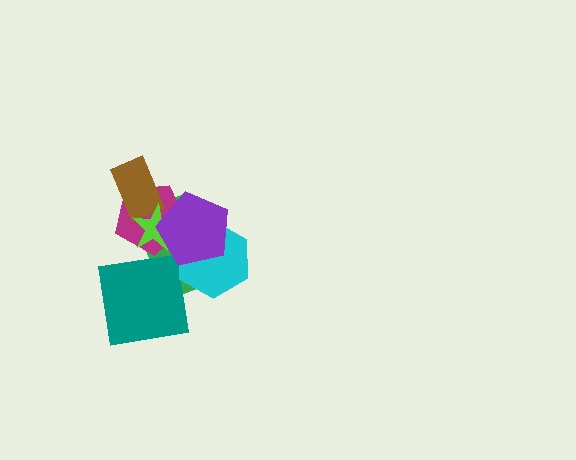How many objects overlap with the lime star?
4 objects overlap with the lime star.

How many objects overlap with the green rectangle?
5 objects overlap with the green rectangle.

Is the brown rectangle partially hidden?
Yes, it is partially covered by another shape.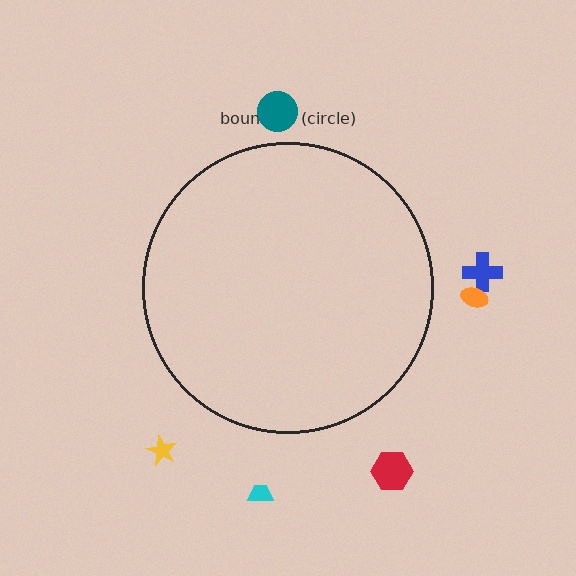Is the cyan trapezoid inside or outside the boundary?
Outside.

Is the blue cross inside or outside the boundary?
Outside.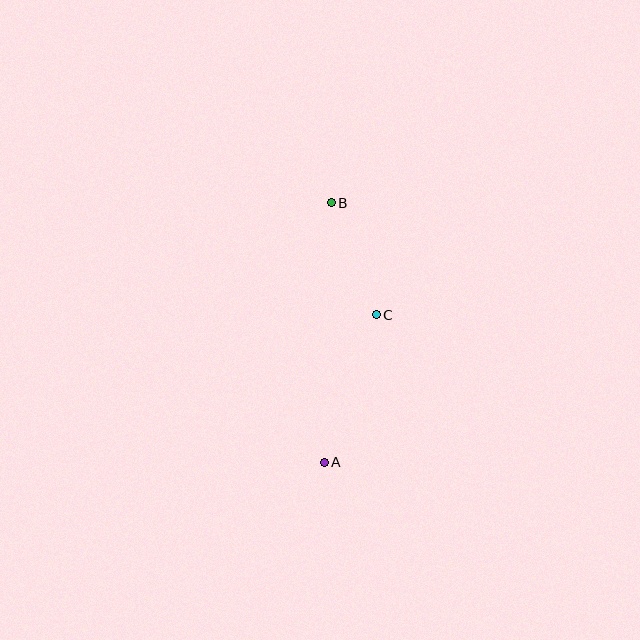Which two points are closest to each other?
Points B and C are closest to each other.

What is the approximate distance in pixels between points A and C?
The distance between A and C is approximately 156 pixels.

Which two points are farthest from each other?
Points A and B are farthest from each other.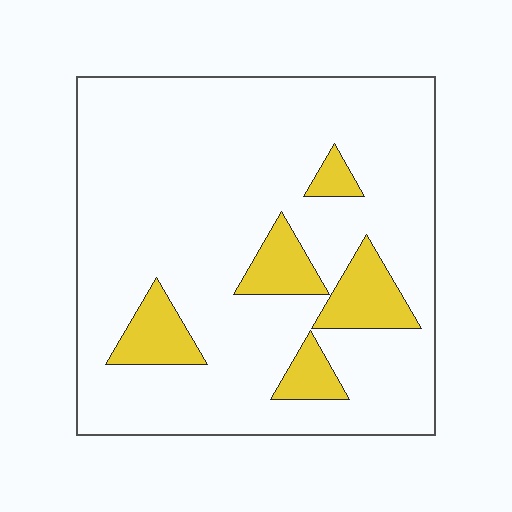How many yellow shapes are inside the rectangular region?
5.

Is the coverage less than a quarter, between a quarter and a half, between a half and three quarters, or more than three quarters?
Less than a quarter.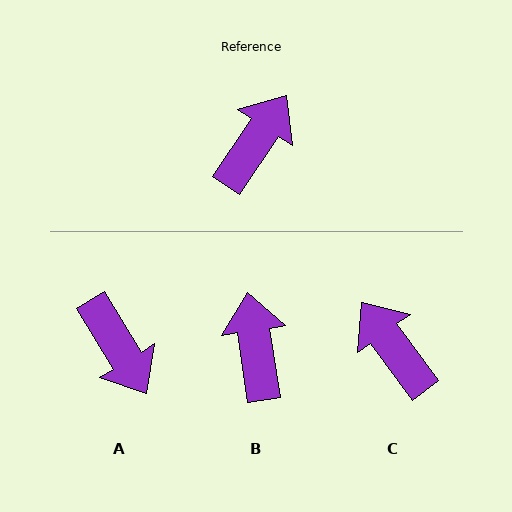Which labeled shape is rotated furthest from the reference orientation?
A, about 115 degrees away.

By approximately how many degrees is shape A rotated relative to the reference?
Approximately 115 degrees clockwise.